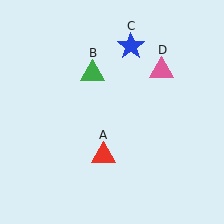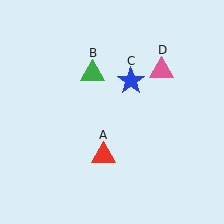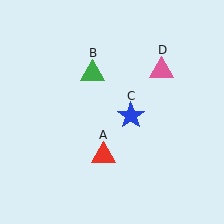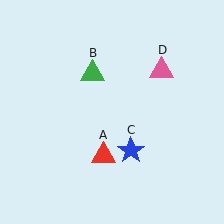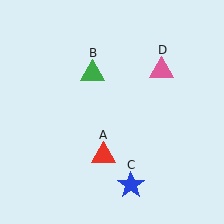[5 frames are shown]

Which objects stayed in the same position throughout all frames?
Red triangle (object A) and green triangle (object B) and pink triangle (object D) remained stationary.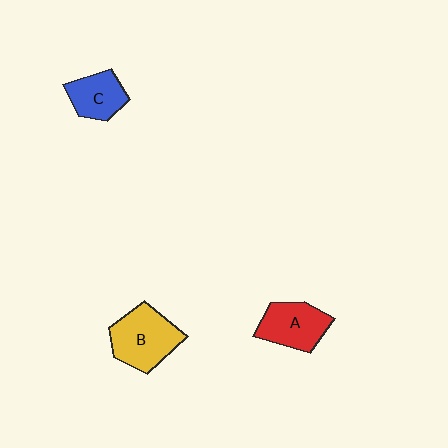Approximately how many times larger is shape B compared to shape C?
Approximately 1.5 times.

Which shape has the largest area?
Shape B (yellow).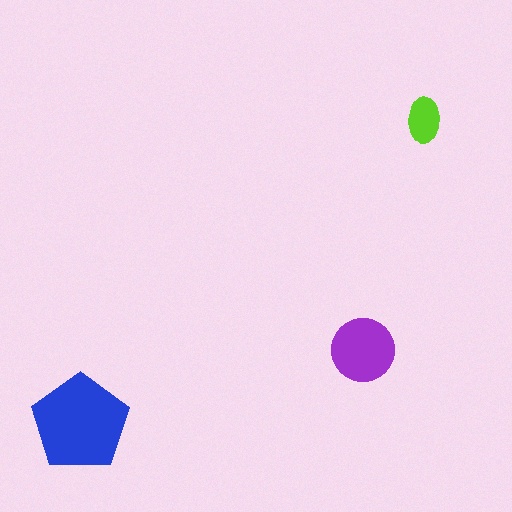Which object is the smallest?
The lime ellipse.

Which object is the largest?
The blue pentagon.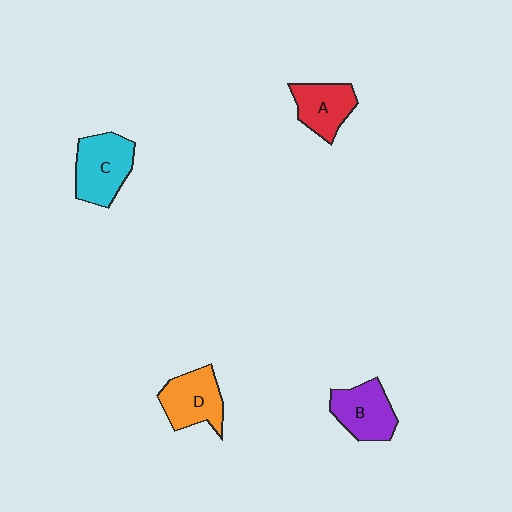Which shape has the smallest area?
Shape A (red).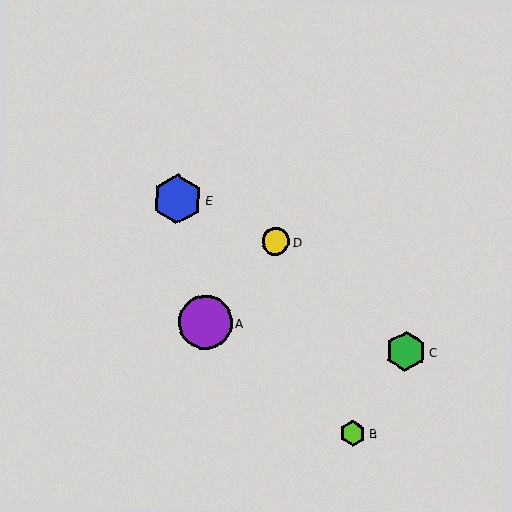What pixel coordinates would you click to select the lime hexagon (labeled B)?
Click at (353, 433) to select the lime hexagon B.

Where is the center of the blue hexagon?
The center of the blue hexagon is at (177, 199).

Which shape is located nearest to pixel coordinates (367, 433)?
The lime hexagon (labeled B) at (353, 433) is nearest to that location.